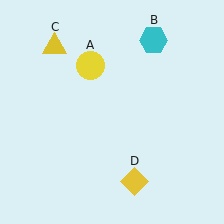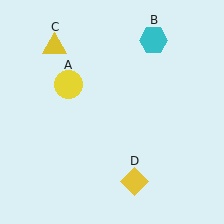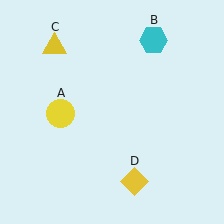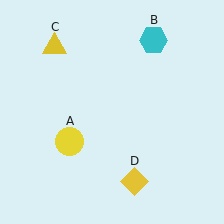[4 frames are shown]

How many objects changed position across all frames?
1 object changed position: yellow circle (object A).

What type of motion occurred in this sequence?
The yellow circle (object A) rotated counterclockwise around the center of the scene.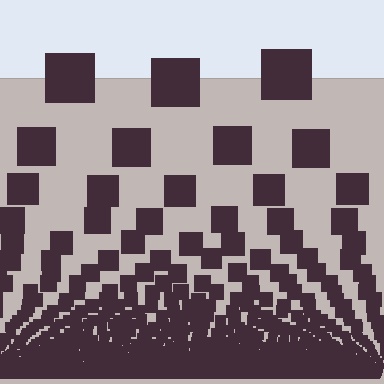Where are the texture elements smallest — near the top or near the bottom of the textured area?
Near the bottom.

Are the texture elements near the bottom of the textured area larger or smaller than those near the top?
Smaller. The gradient is inverted — elements near the bottom are smaller and denser.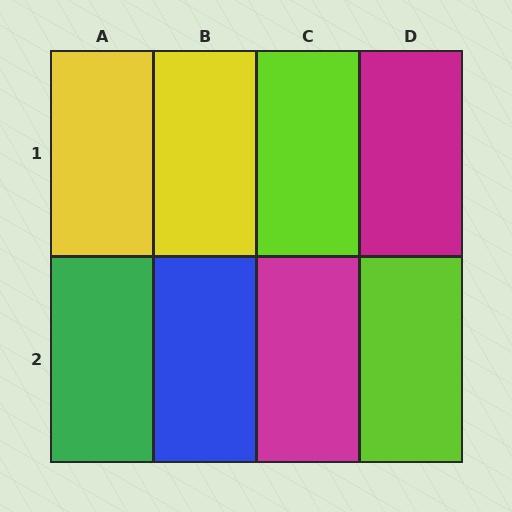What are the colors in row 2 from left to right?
Green, blue, magenta, lime.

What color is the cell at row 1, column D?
Magenta.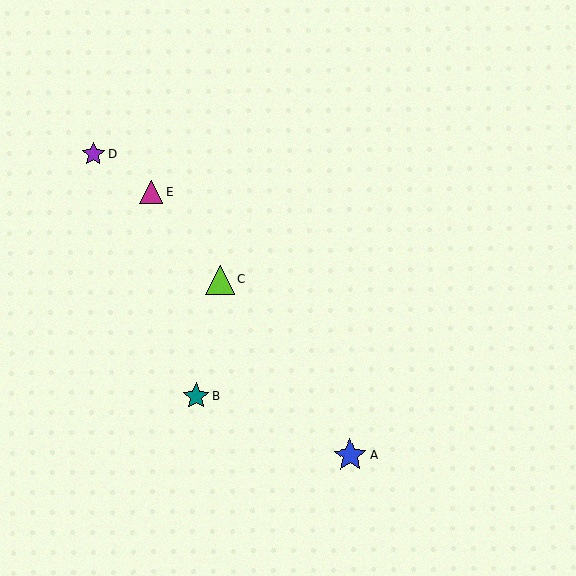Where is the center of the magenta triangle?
The center of the magenta triangle is at (151, 192).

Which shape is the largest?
The blue star (labeled A) is the largest.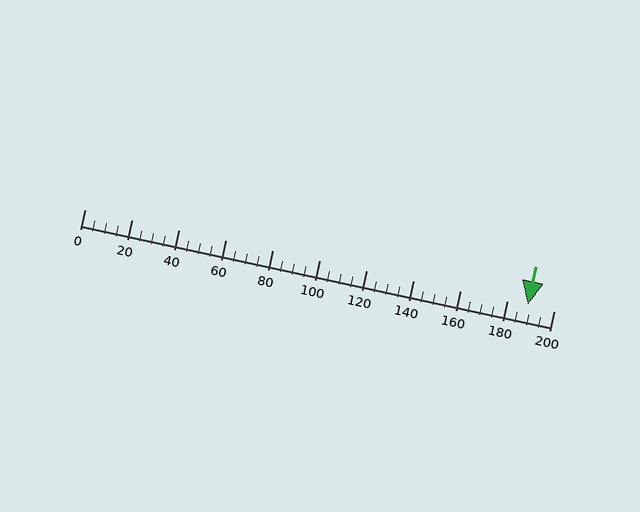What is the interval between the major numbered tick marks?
The major tick marks are spaced 20 units apart.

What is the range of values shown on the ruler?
The ruler shows values from 0 to 200.